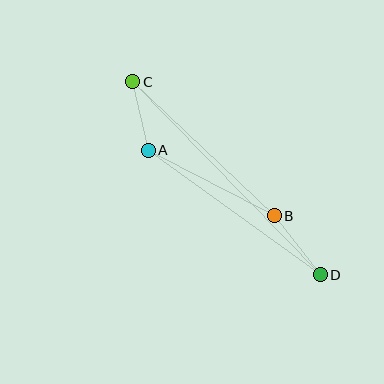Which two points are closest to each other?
Points A and C are closest to each other.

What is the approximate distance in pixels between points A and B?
The distance between A and B is approximately 142 pixels.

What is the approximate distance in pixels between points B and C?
The distance between B and C is approximately 195 pixels.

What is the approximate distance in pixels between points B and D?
The distance between B and D is approximately 75 pixels.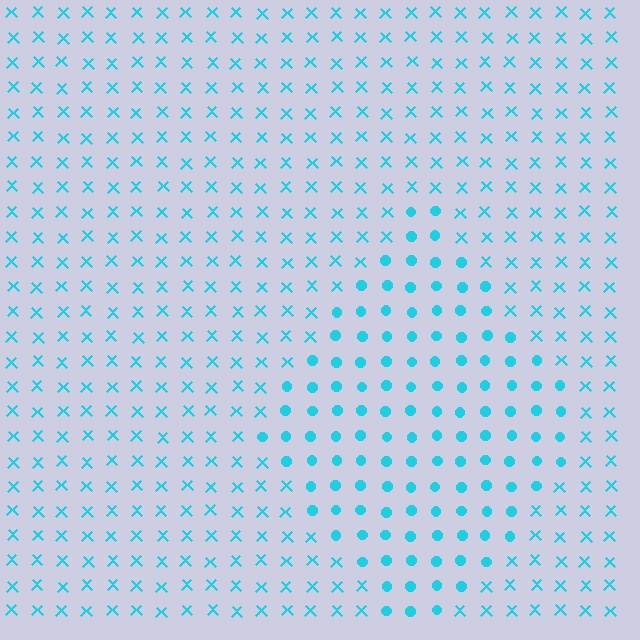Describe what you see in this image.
The image is filled with small cyan elements arranged in a uniform grid. A diamond-shaped region contains circles, while the surrounding area contains X marks. The boundary is defined purely by the change in element shape.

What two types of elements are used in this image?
The image uses circles inside the diamond region and X marks outside it.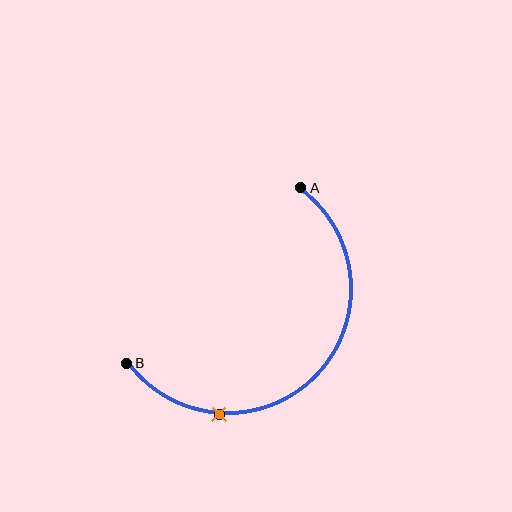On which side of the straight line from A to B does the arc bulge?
The arc bulges below and to the right of the straight line connecting A and B.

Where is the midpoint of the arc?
The arc midpoint is the point on the curve farthest from the straight line joining A and B. It sits below and to the right of that line.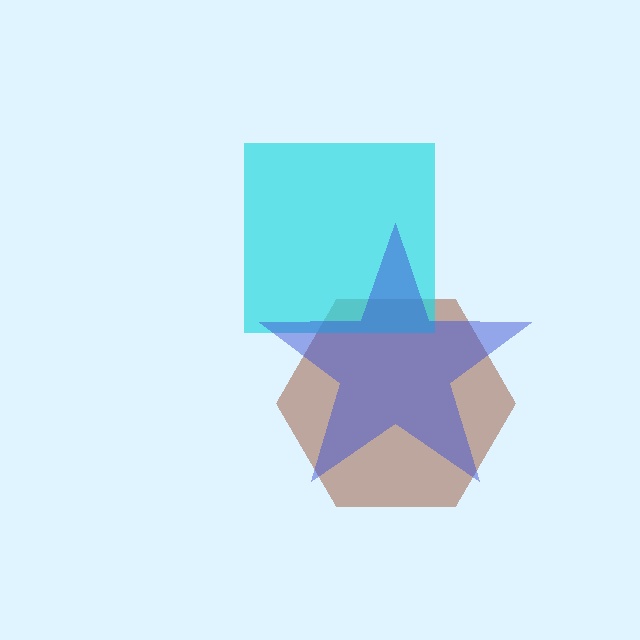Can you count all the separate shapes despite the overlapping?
Yes, there are 3 separate shapes.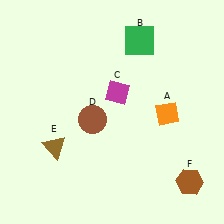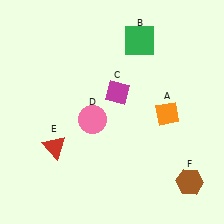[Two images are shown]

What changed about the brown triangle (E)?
In Image 1, E is brown. In Image 2, it changed to red.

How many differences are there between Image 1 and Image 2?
There are 2 differences between the two images.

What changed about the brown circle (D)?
In Image 1, D is brown. In Image 2, it changed to pink.